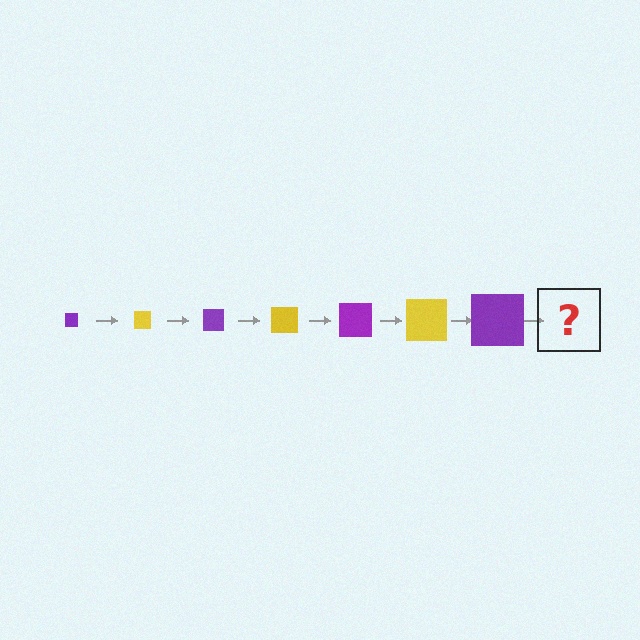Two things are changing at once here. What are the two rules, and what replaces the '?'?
The two rules are that the square grows larger each step and the color cycles through purple and yellow. The '?' should be a yellow square, larger than the previous one.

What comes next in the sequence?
The next element should be a yellow square, larger than the previous one.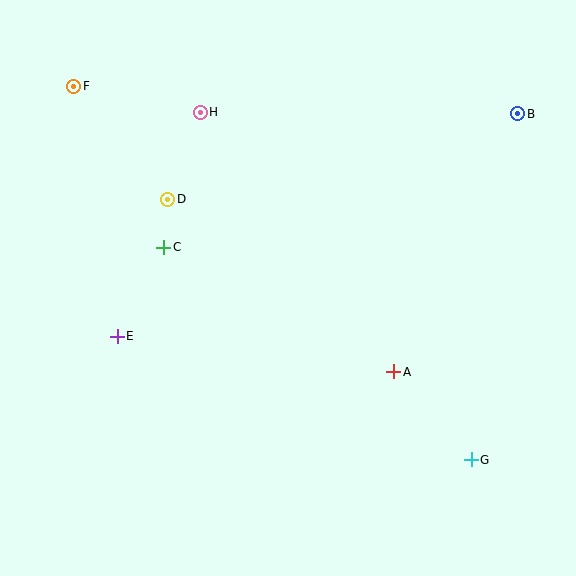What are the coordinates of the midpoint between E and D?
The midpoint between E and D is at (143, 268).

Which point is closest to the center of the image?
Point C at (163, 247) is closest to the center.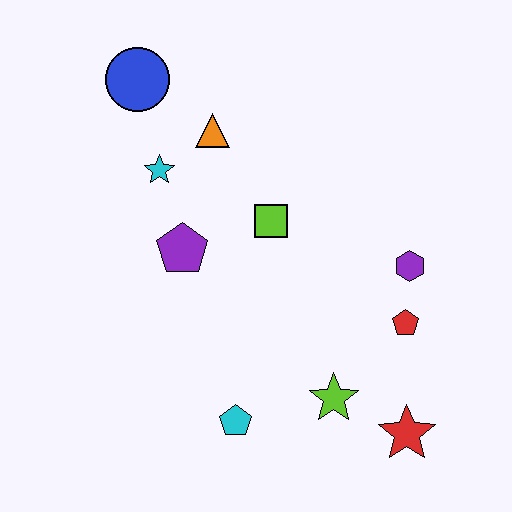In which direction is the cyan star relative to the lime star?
The cyan star is above the lime star.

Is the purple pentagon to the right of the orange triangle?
No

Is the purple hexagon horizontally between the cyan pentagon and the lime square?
No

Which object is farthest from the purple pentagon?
The red star is farthest from the purple pentagon.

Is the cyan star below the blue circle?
Yes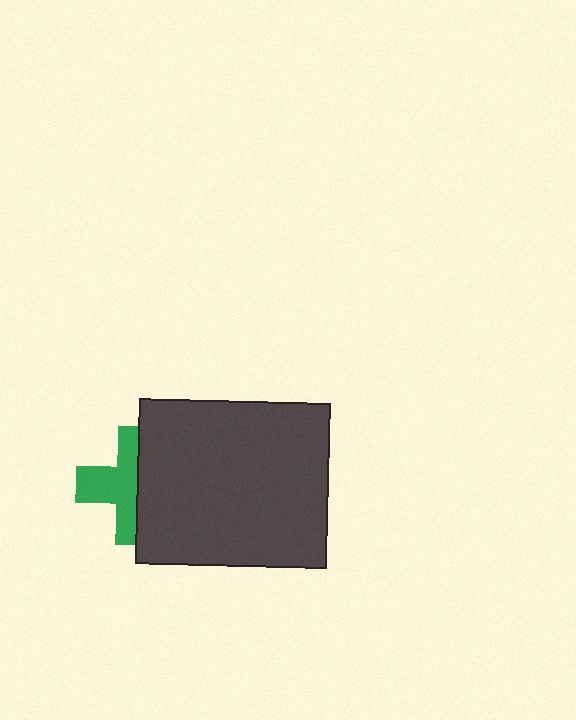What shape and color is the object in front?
The object in front is a dark gray rectangle.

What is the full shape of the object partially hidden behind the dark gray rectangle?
The partially hidden object is a green cross.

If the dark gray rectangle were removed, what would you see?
You would see the complete green cross.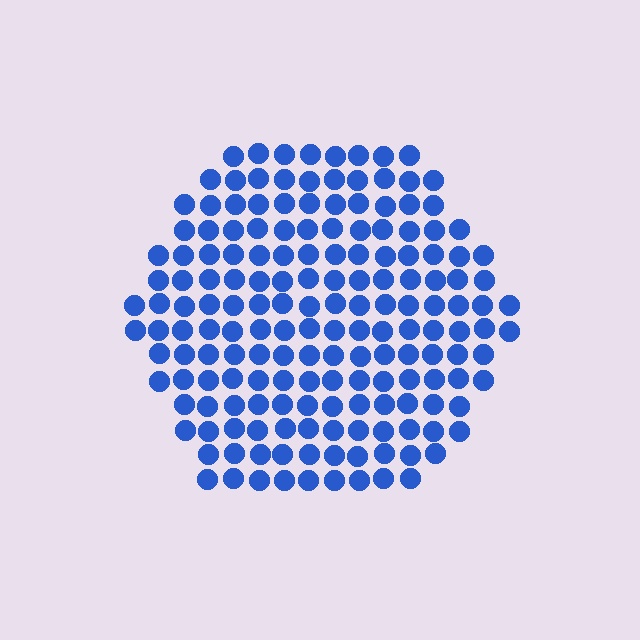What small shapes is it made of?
It is made of small circles.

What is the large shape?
The large shape is a hexagon.